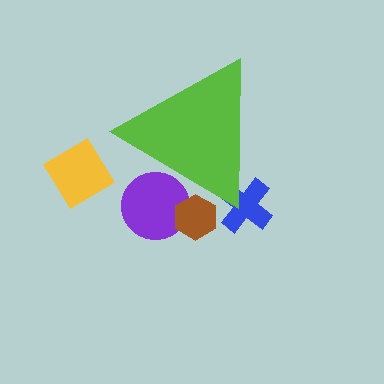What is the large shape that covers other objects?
A lime triangle.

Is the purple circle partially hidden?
Yes, the purple circle is partially hidden behind the lime triangle.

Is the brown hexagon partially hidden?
Yes, the brown hexagon is partially hidden behind the lime triangle.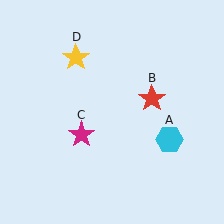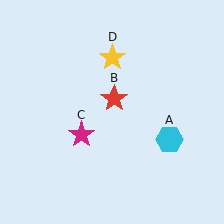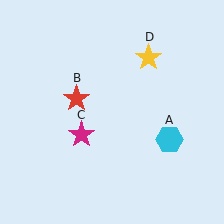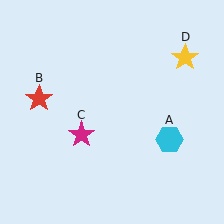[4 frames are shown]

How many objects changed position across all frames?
2 objects changed position: red star (object B), yellow star (object D).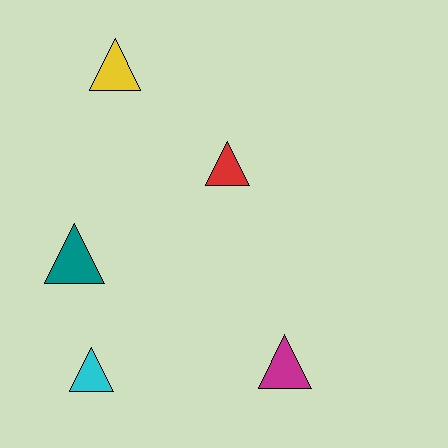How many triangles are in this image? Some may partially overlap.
There are 5 triangles.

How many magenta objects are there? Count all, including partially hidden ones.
There is 1 magenta object.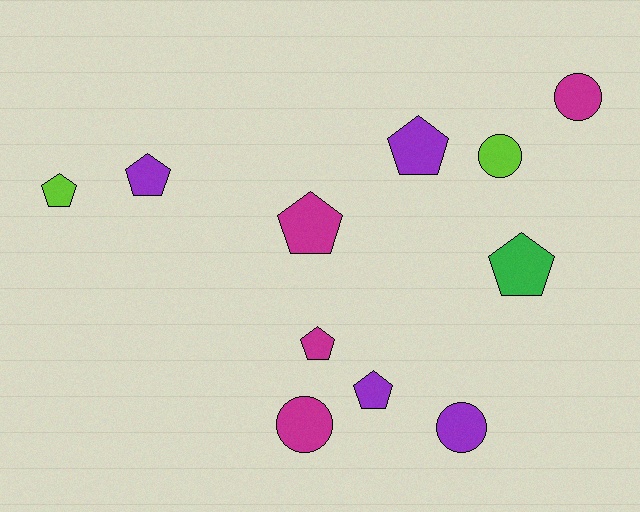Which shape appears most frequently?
Pentagon, with 7 objects.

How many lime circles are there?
There is 1 lime circle.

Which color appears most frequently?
Purple, with 4 objects.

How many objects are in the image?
There are 11 objects.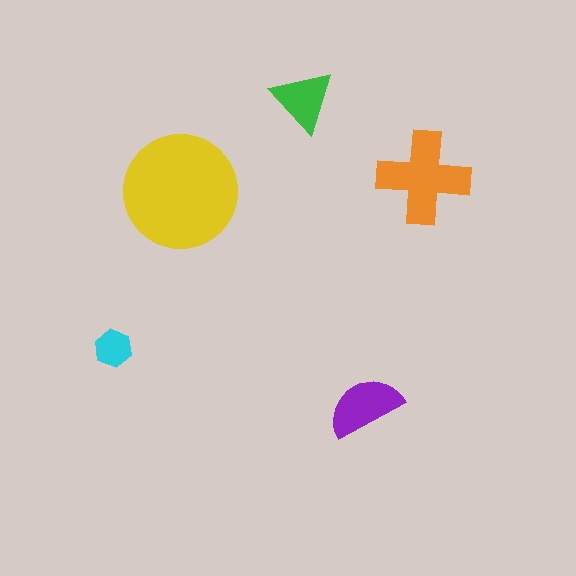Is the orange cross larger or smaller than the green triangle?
Larger.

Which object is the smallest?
The cyan hexagon.